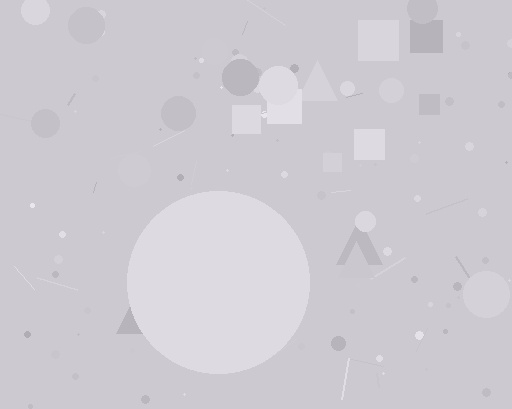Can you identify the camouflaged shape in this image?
The camouflaged shape is a circle.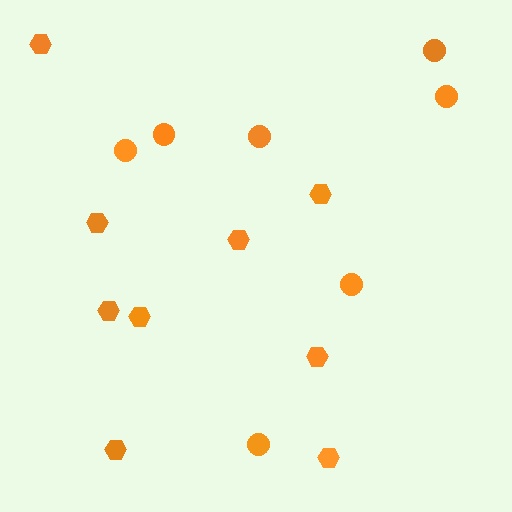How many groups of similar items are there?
There are 2 groups: one group of circles (7) and one group of hexagons (9).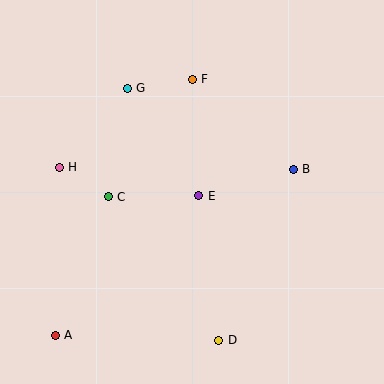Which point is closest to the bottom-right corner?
Point D is closest to the bottom-right corner.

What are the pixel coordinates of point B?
Point B is at (293, 169).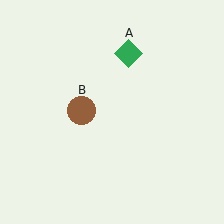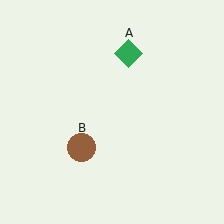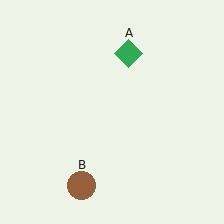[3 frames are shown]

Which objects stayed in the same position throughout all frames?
Green diamond (object A) remained stationary.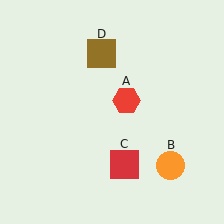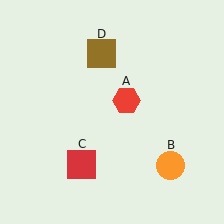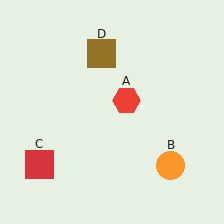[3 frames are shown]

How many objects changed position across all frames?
1 object changed position: red square (object C).